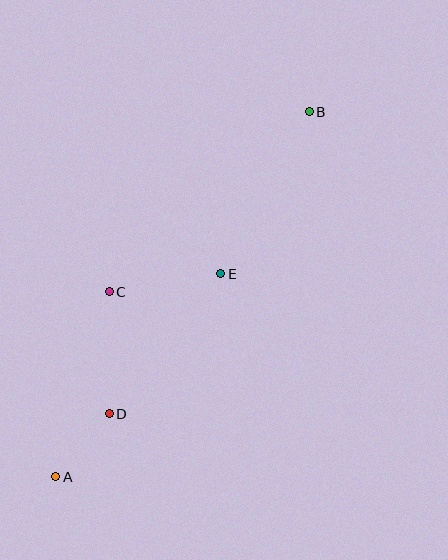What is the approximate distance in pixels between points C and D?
The distance between C and D is approximately 122 pixels.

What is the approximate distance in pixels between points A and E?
The distance between A and E is approximately 261 pixels.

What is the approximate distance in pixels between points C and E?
The distance between C and E is approximately 113 pixels.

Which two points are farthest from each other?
Points A and B are farthest from each other.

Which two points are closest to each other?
Points A and D are closest to each other.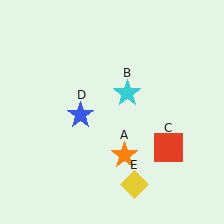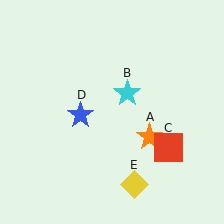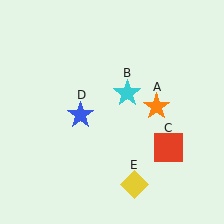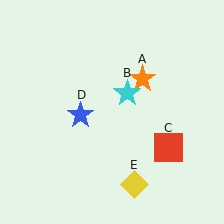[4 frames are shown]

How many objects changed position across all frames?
1 object changed position: orange star (object A).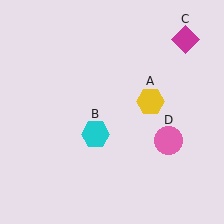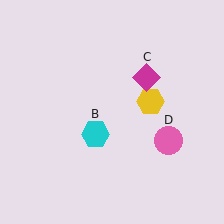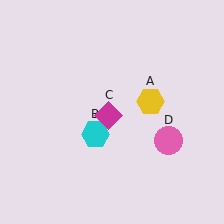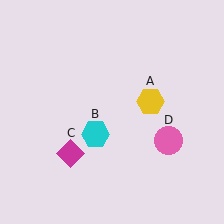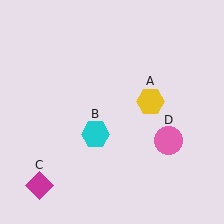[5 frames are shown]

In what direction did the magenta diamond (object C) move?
The magenta diamond (object C) moved down and to the left.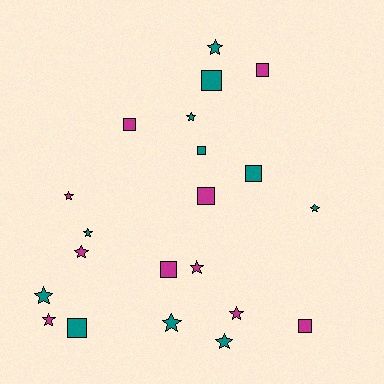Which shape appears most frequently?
Star, with 12 objects.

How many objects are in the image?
There are 21 objects.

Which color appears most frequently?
Teal, with 11 objects.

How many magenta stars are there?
There are 5 magenta stars.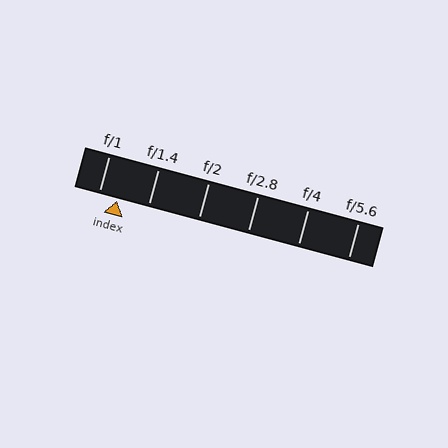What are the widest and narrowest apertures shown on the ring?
The widest aperture shown is f/1 and the narrowest is f/5.6.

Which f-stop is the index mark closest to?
The index mark is closest to f/1.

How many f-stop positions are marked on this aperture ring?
There are 6 f-stop positions marked.